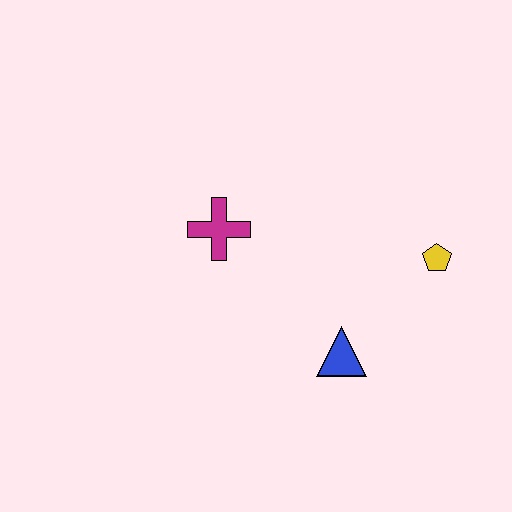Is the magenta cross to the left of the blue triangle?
Yes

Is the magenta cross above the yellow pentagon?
Yes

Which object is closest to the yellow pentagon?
The blue triangle is closest to the yellow pentagon.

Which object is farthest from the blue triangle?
The magenta cross is farthest from the blue triangle.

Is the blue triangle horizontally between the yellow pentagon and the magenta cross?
Yes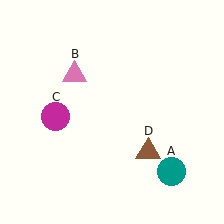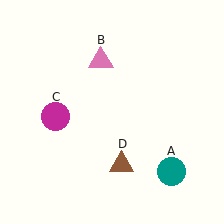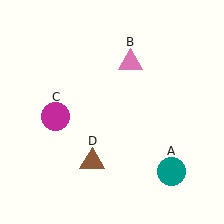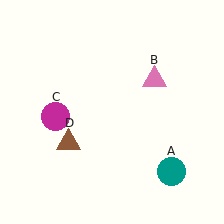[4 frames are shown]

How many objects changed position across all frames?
2 objects changed position: pink triangle (object B), brown triangle (object D).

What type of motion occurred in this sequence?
The pink triangle (object B), brown triangle (object D) rotated clockwise around the center of the scene.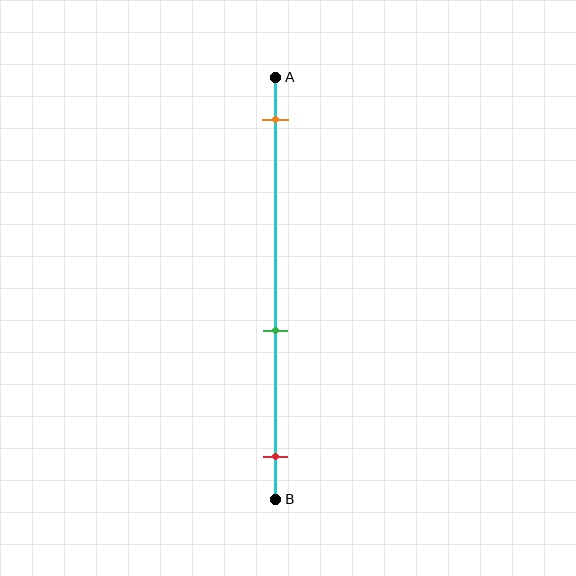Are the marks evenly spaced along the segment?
No, the marks are not evenly spaced.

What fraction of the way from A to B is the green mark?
The green mark is approximately 60% (0.6) of the way from A to B.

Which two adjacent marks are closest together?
The green and red marks are the closest adjacent pair.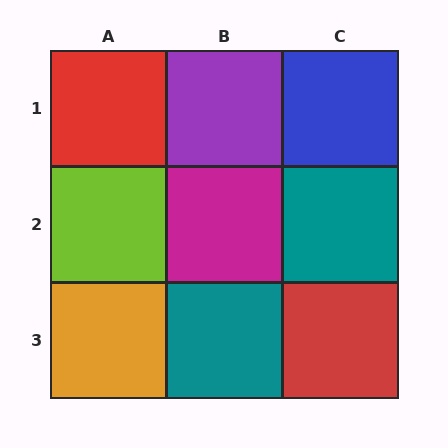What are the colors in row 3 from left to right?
Orange, teal, red.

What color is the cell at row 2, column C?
Teal.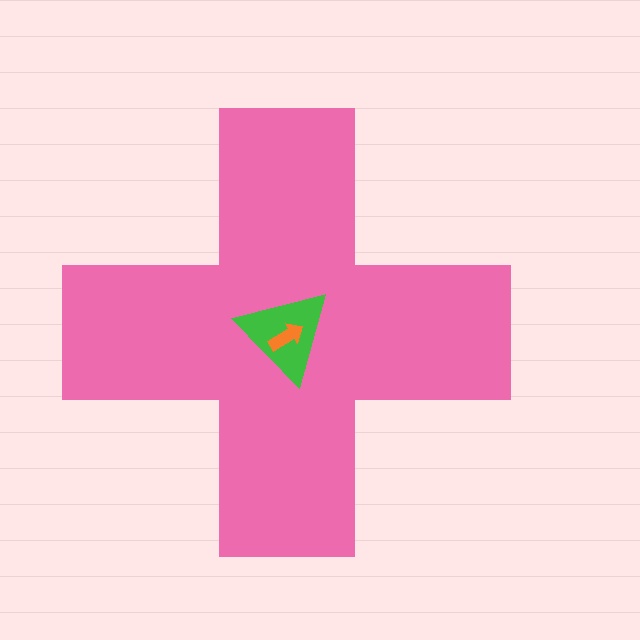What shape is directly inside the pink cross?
The green triangle.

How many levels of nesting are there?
3.